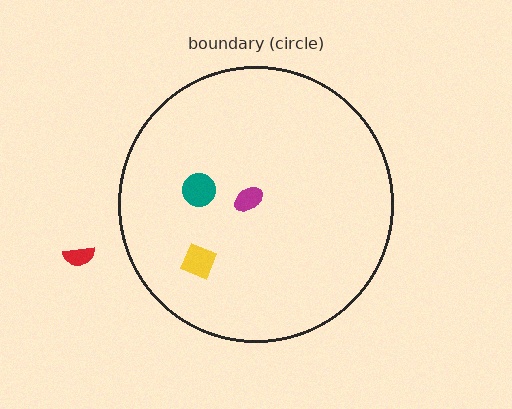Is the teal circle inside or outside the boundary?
Inside.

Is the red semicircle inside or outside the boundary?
Outside.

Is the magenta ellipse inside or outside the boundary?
Inside.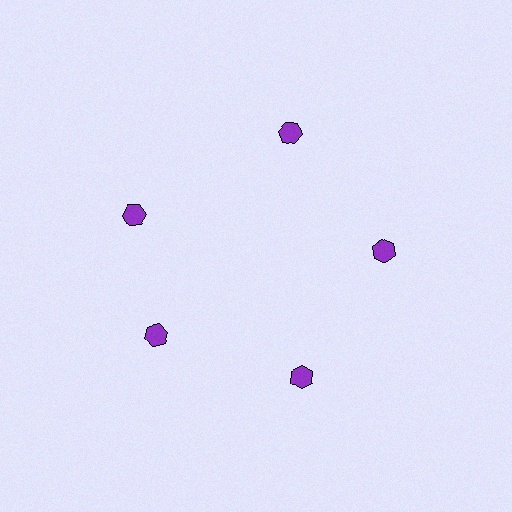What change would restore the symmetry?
The symmetry would be restored by rotating it back into even spacing with its neighbors so that all 5 hexagons sit at equal angles and equal distance from the center.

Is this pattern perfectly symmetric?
No. The 5 purple hexagons are arranged in a ring, but one element near the 10 o'clock position is rotated out of alignment along the ring, breaking the 5-fold rotational symmetry.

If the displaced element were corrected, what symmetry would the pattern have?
It would have 5-fold rotational symmetry — the pattern would map onto itself every 72 degrees.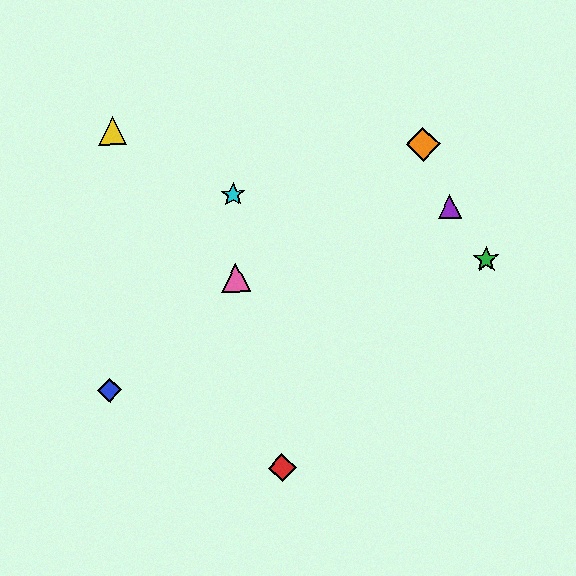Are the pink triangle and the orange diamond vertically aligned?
No, the pink triangle is at x≈236 and the orange diamond is at x≈423.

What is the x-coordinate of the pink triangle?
The pink triangle is at x≈236.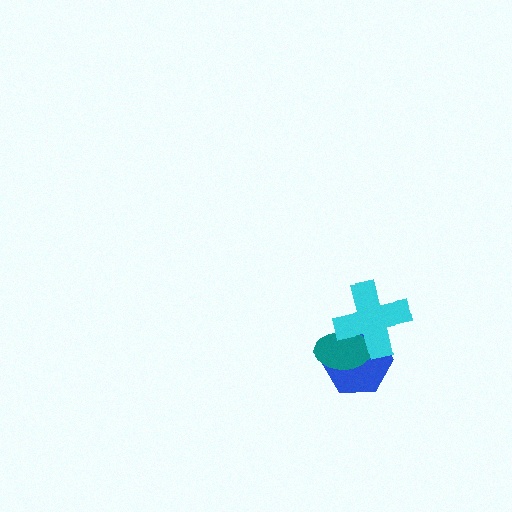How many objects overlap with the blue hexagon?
2 objects overlap with the blue hexagon.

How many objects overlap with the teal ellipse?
2 objects overlap with the teal ellipse.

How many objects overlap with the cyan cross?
2 objects overlap with the cyan cross.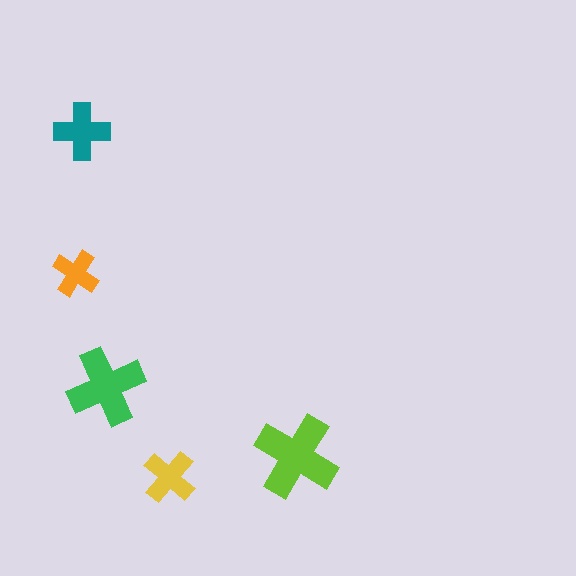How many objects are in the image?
There are 5 objects in the image.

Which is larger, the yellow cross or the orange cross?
The yellow one.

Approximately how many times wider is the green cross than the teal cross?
About 1.5 times wider.